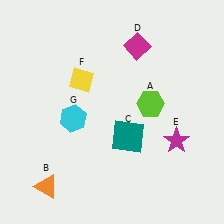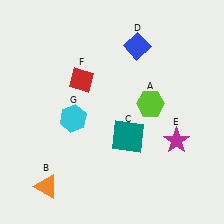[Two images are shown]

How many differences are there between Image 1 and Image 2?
There are 2 differences between the two images.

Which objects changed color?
D changed from magenta to blue. F changed from yellow to red.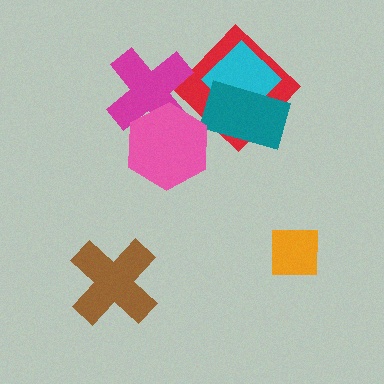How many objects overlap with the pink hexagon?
1 object overlaps with the pink hexagon.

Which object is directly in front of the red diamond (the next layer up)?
The cyan diamond is directly in front of the red diamond.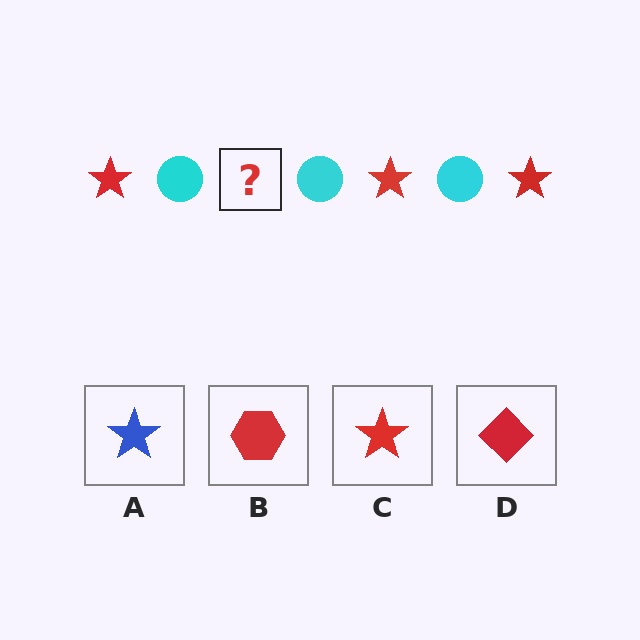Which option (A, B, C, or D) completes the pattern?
C.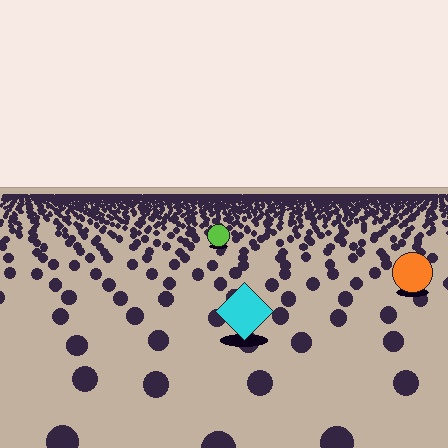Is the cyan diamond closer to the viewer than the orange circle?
Yes. The cyan diamond is closer — you can tell from the texture gradient: the ground texture is coarser near it.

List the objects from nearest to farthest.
From nearest to farthest: the cyan diamond, the orange circle, the lime circle.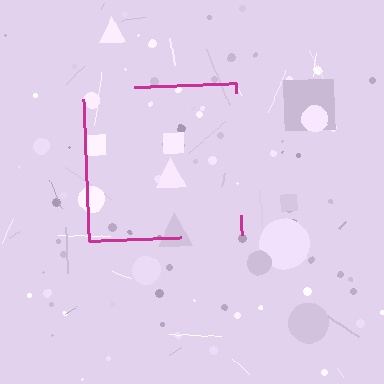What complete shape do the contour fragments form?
The contour fragments form a square.